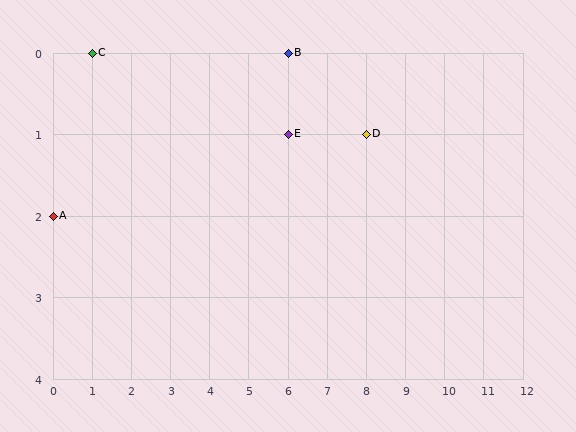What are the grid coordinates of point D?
Point D is at grid coordinates (8, 1).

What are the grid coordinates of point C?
Point C is at grid coordinates (1, 0).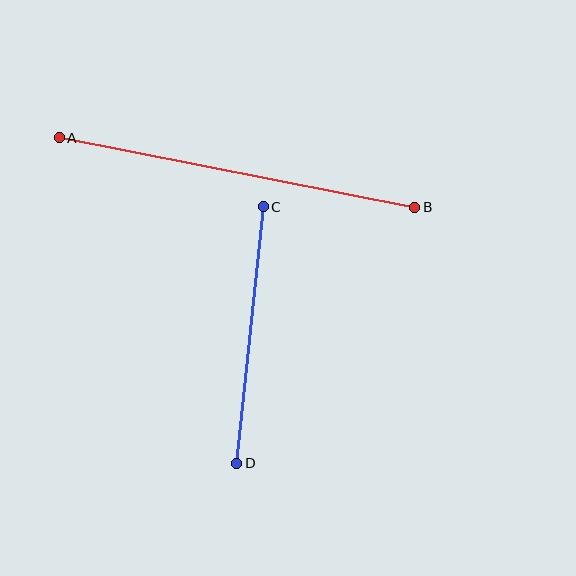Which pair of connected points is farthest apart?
Points A and B are farthest apart.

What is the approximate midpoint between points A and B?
The midpoint is at approximately (237, 173) pixels.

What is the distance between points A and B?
The distance is approximately 362 pixels.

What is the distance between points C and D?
The distance is approximately 258 pixels.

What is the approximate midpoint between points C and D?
The midpoint is at approximately (250, 335) pixels.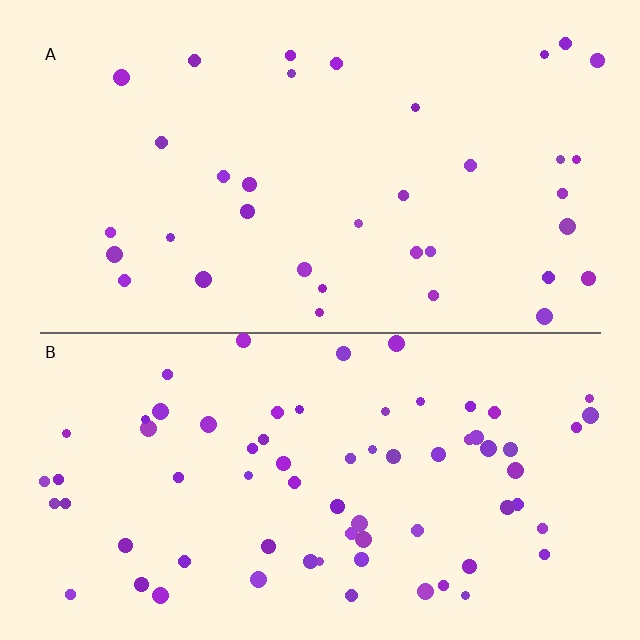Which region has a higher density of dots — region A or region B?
B (the bottom).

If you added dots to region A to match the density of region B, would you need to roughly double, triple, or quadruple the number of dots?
Approximately double.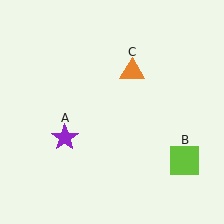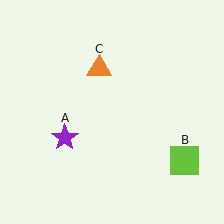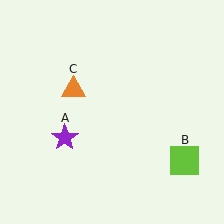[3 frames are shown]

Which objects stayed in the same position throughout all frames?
Purple star (object A) and lime square (object B) remained stationary.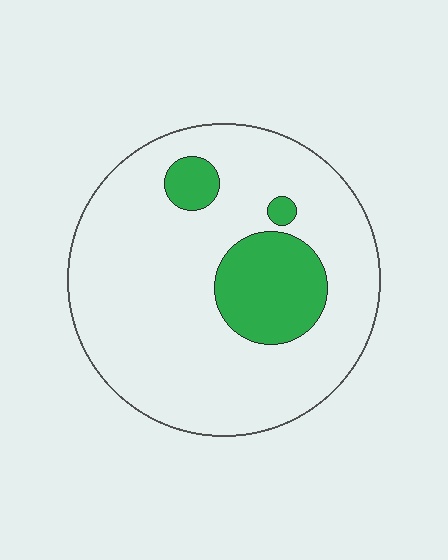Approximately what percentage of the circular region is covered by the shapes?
Approximately 15%.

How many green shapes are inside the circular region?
3.